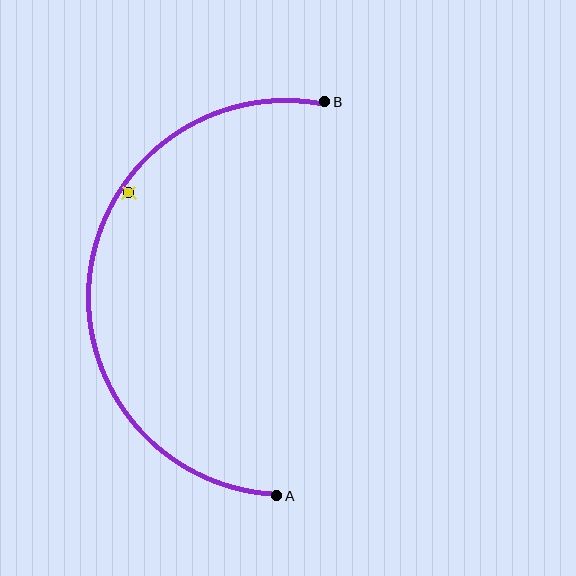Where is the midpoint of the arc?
The arc midpoint is the point on the curve farthest from the straight line joining A and B. It sits to the left of that line.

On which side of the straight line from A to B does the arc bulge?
The arc bulges to the left of the straight line connecting A and B.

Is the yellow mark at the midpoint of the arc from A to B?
No — the yellow mark does not lie on the arc at all. It sits slightly inside the curve.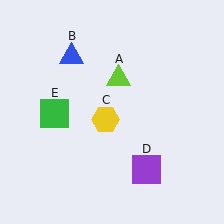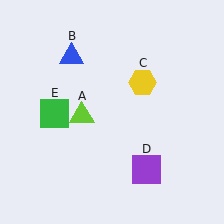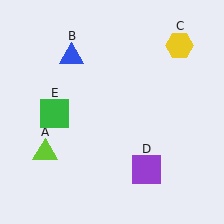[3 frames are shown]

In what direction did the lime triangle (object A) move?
The lime triangle (object A) moved down and to the left.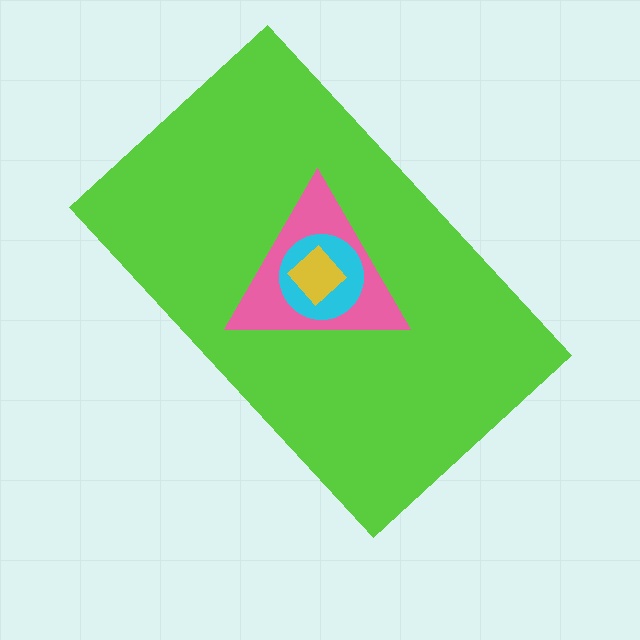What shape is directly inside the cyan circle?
The yellow diamond.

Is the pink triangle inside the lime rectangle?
Yes.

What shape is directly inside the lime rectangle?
The pink triangle.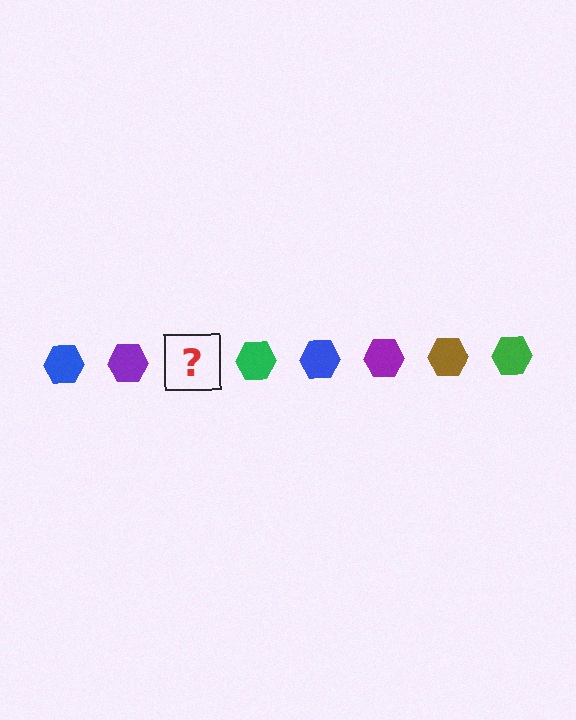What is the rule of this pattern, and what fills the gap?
The rule is that the pattern cycles through blue, purple, brown, green hexagons. The gap should be filled with a brown hexagon.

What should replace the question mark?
The question mark should be replaced with a brown hexagon.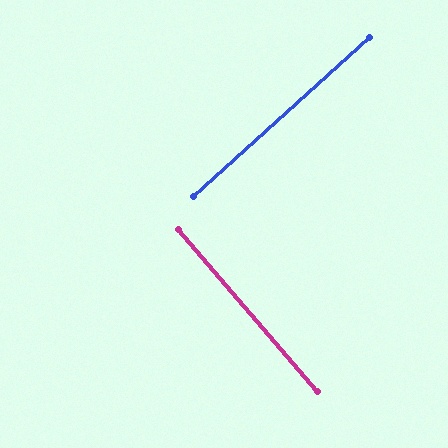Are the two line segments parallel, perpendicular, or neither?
Perpendicular — they meet at approximately 89°.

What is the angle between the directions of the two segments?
Approximately 89 degrees.